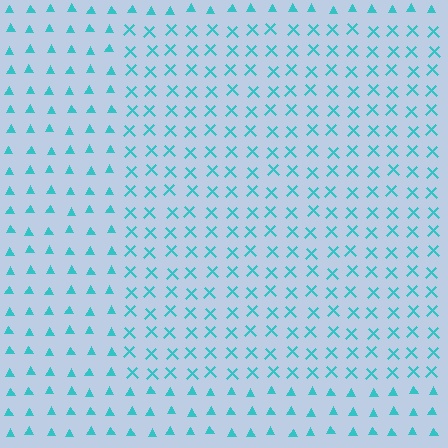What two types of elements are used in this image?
The image uses X marks inside the rectangle region and triangles outside it.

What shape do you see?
I see a rectangle.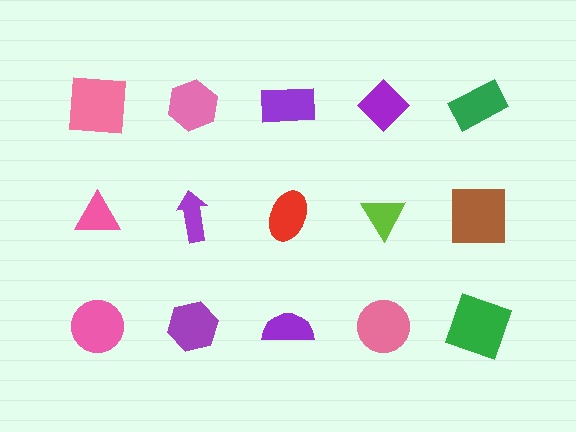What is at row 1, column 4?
A purple diamond.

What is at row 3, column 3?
A purple semicircle.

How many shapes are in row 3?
5 shapes.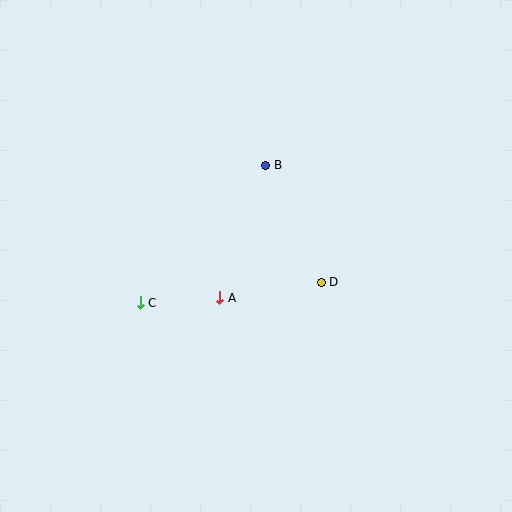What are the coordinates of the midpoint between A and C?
The midpoint between A and C is at (180, 300).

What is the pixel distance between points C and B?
The distance between C and B is 186 pixels.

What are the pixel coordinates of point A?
Point A is at (220, 298).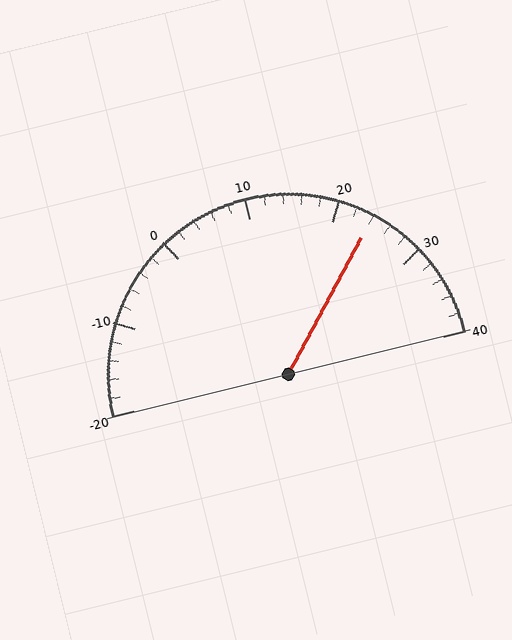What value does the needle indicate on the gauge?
The needle indicates approximately 24.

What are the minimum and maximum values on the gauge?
The gauge ranges from -20 to 40.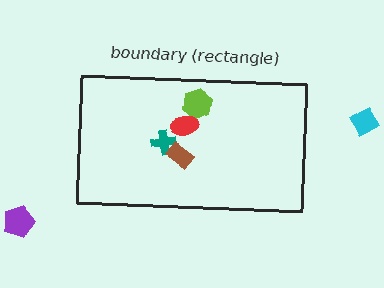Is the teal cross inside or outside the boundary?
Inside.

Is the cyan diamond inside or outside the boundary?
Outside.